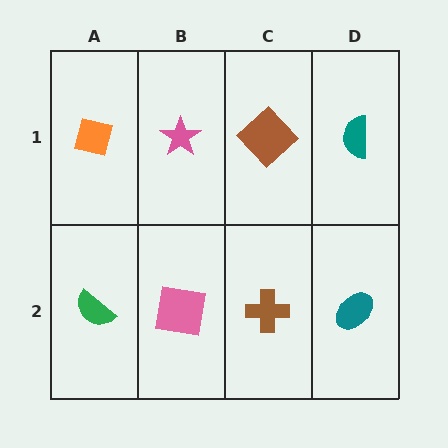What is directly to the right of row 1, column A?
A pink star.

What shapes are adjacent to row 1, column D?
A teal ellipse (row 2, column D), a brown diamond (row 1, column C).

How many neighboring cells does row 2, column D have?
2.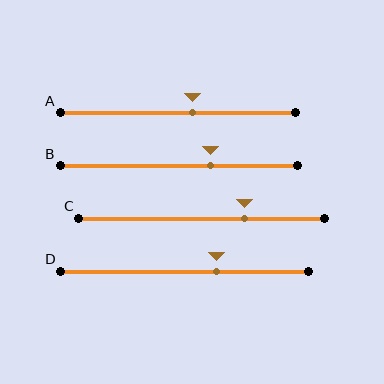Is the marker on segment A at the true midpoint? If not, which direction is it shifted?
No, the marker on segment A is shifted to the right by about 6% of the segment length.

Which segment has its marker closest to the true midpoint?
Segment A has its marker closest to the true midpoint.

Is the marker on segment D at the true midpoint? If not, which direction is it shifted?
No, the marker on segment D is shifted to the right by about 13% of the segment length.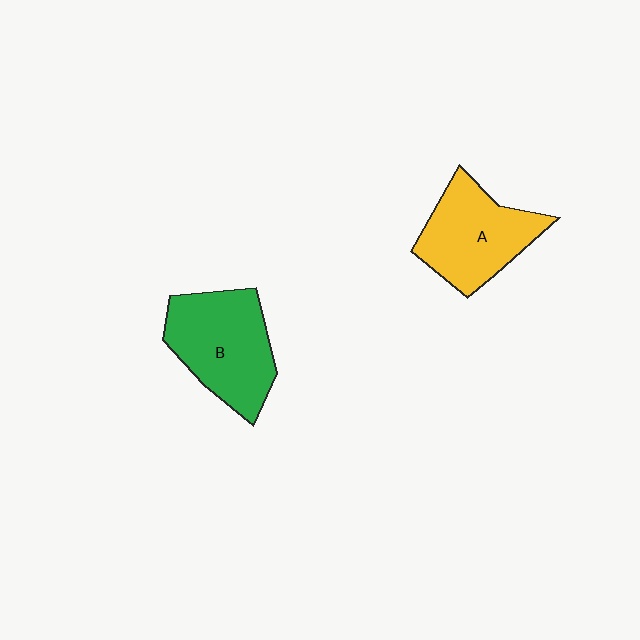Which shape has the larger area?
Shape B (green).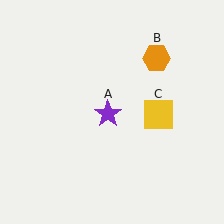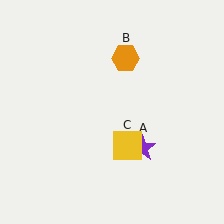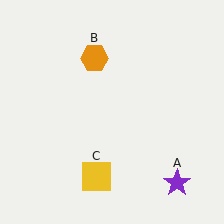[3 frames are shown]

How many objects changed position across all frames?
3 objects changed position: purple star (object A), orange hexagon (object B), yellow square (object C).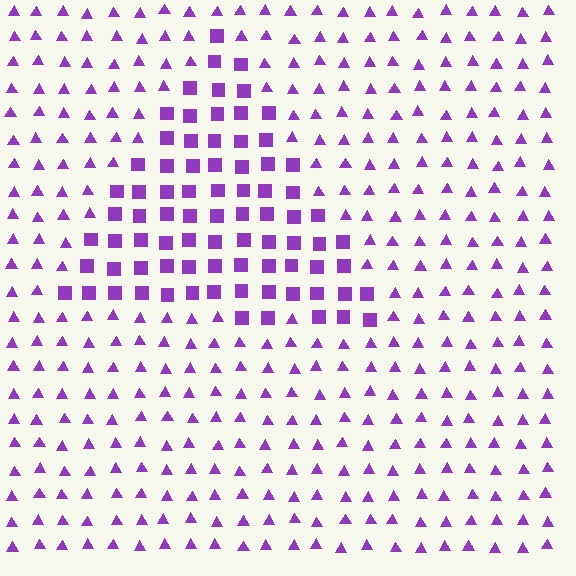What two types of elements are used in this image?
The image uses squares inside the triangle region and triangles outside it.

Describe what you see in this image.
The image is filled with small purple elements arranged in a uniform grid. A triangle-shaped region contains squares, while the surrounding area contains triangles. The boundary is defined purely by the change in element shape.